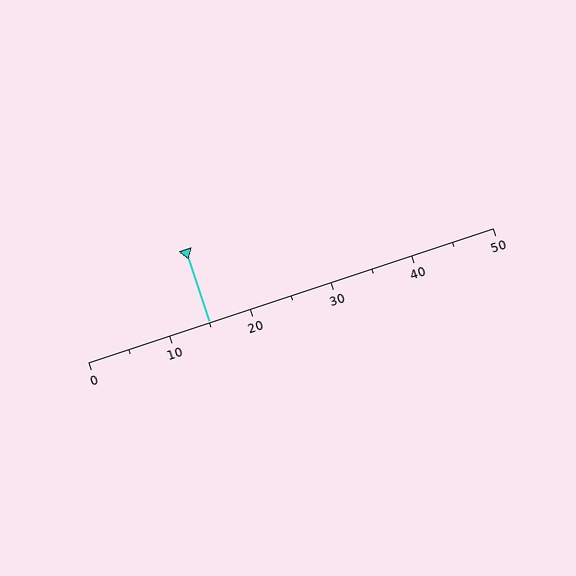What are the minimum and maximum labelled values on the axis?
The axis runs from 0 to 50.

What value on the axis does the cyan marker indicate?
The marker indicates approximately 15.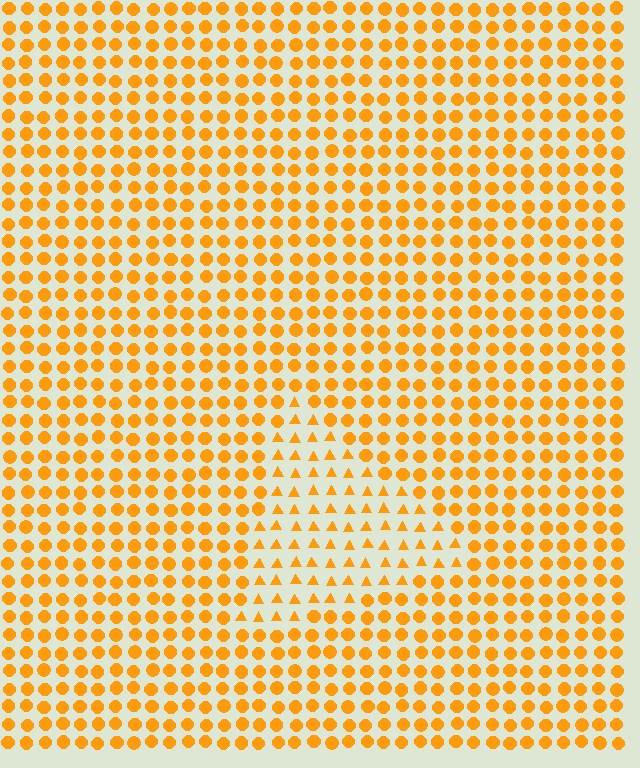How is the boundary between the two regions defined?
The boundary is defined by a change in element shape: triangles inside vs. circles outside. All elements share the same color and spacing.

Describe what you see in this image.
The image is filled with small orange elements arranged in a uniform grid. A triangle-shaped region contains triangles, while the surrounding area contains circles. The boundary is defined purely by the change in element shape.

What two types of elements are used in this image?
The image uses triangles inside the triangle region and circles outside it.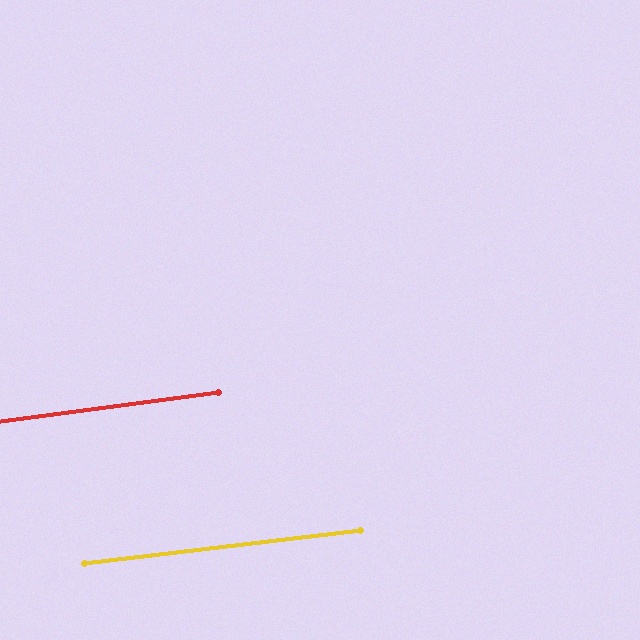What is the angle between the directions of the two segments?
Approximately 1 degree.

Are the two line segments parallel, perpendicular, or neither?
Parallel — their directions differ by only 0.6°.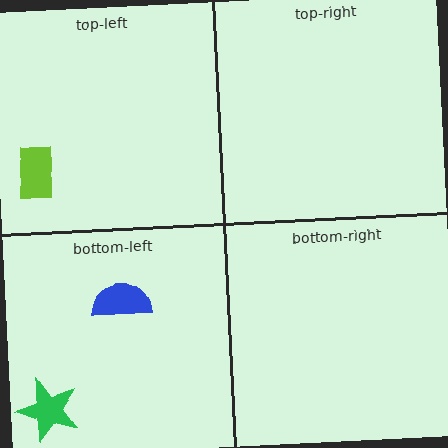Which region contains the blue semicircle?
The bottom-left region.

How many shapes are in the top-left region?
1.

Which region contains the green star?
The bottom-left region.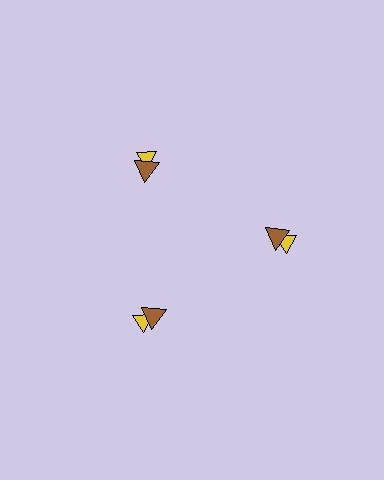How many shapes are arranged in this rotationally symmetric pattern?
There are 6 shapes, arranged in 3 groups of 2.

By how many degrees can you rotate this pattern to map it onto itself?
The pattern maps onto itself every 120 degrees of rotation.